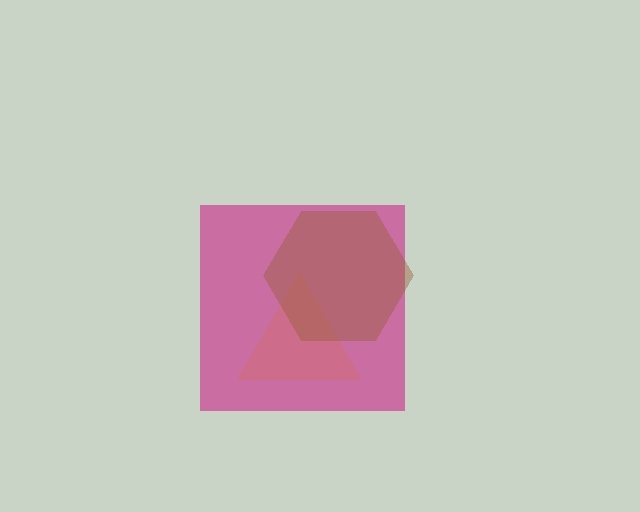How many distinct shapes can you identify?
There are 3 distinct shapes: a yellow triangle, a magenta square, a brown hexagon.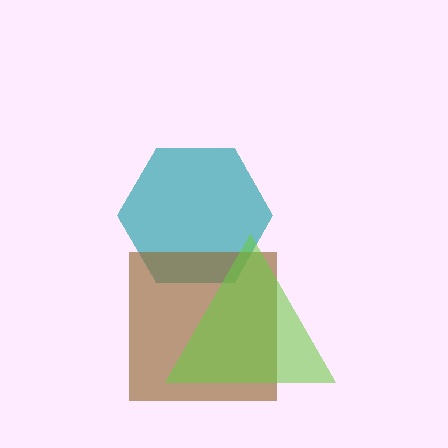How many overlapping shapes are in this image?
There are 3 overlapping shapes in the image.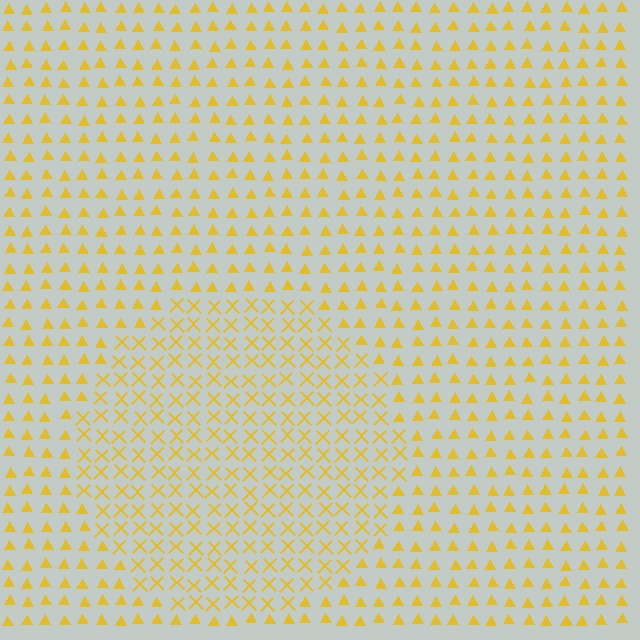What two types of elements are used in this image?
The image uses X marks inside the circle region and triangles outside it.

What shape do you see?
I see a circle.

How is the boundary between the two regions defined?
The boundary is defined by a change in element shape: X marks inside vs. triangles outside. All elements share the same color and spacing.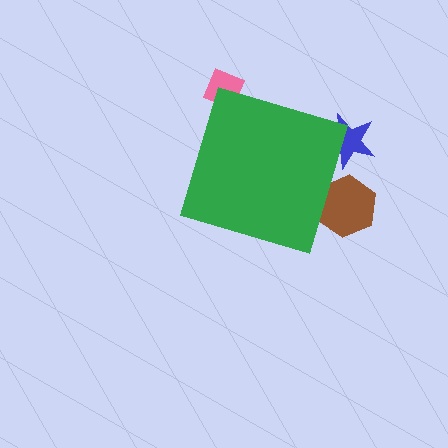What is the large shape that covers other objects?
A green diamond.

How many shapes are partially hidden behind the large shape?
3 shapes are partially hidden.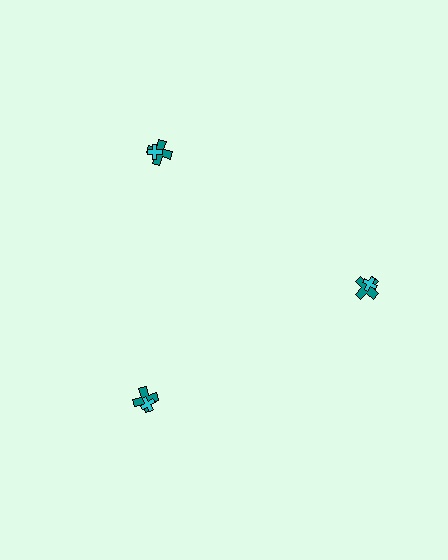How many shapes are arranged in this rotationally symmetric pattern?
There are 6 shapes, arranged in 3 groups of 2.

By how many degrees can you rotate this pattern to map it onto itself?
The pattern maps onto itself every 120 degrees of rotation.